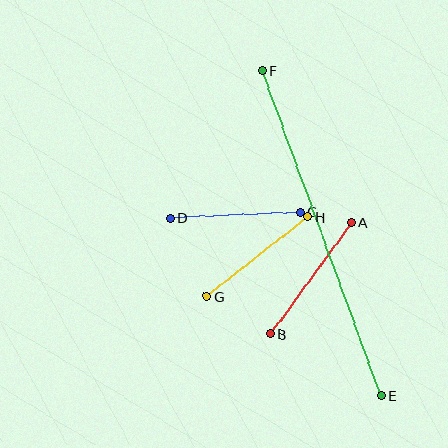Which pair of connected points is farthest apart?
Points E and F are farthest apart.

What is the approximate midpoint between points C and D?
The midpoint is at approximately (235, 215) pixels.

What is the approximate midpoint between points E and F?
The midpoint is at approximately (322, 233) pixels.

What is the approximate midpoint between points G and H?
The midpoint is at approximately (257, 256) pixels.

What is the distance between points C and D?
The distance is approximately 130 pixels.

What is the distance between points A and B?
The distance is approximately 138 pixels.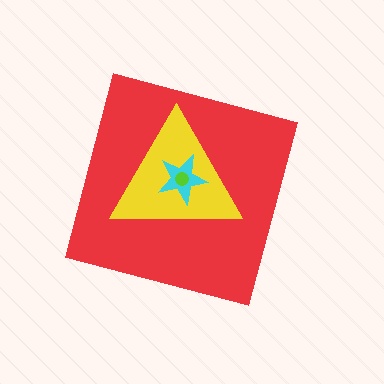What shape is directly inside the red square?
The yellow triangle.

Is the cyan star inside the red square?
Yes.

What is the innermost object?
The lime circle.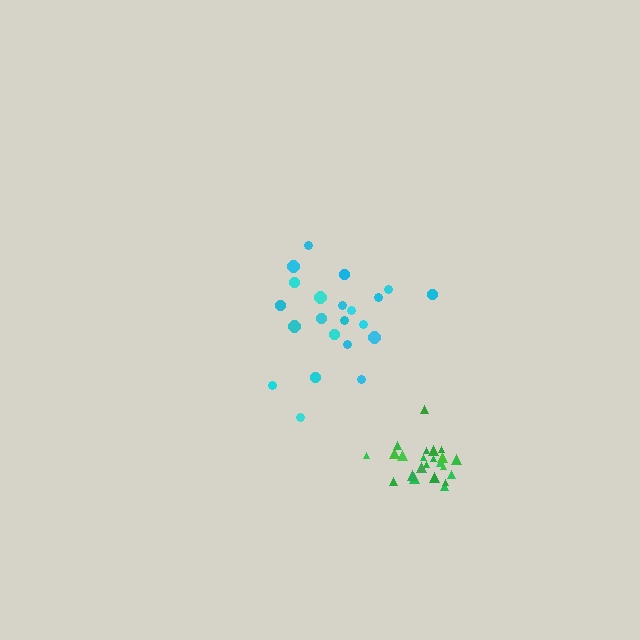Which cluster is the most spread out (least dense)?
Cyan.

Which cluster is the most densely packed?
Green.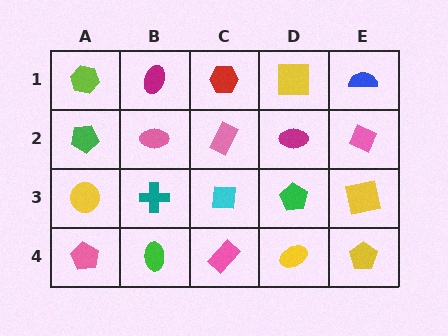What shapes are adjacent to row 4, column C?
A cyan square (row 3, column C), a green ellipse (row 4, column B), a yellow ellipse (row 4, column D).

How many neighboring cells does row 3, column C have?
4.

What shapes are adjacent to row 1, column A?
A green pentagon (row 2, column A), a magenta ellipse (row 1, column B).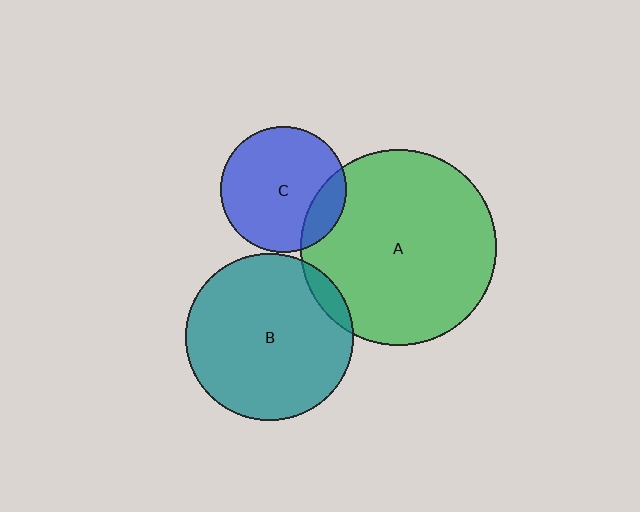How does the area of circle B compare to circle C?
Approximately 1.8 times.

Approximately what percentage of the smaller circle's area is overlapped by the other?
Approximately 15%.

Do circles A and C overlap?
Yes.